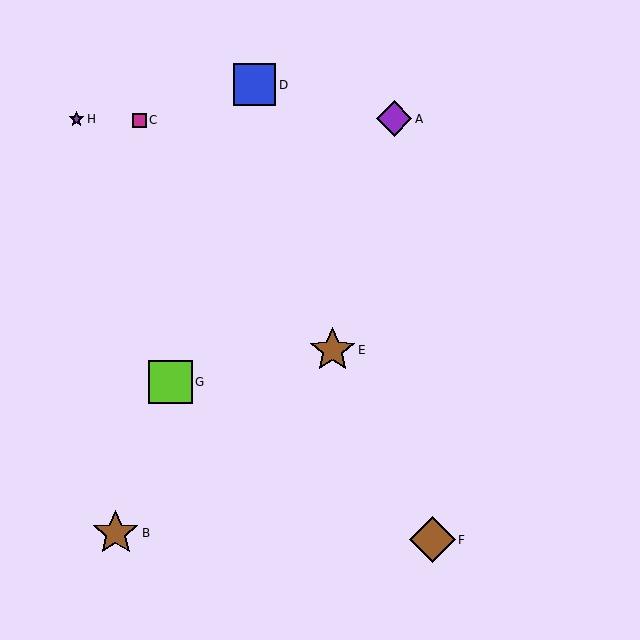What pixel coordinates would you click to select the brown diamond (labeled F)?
Click at (432, 540) to select the brown diamond F.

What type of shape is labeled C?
Shape C is a magenta square.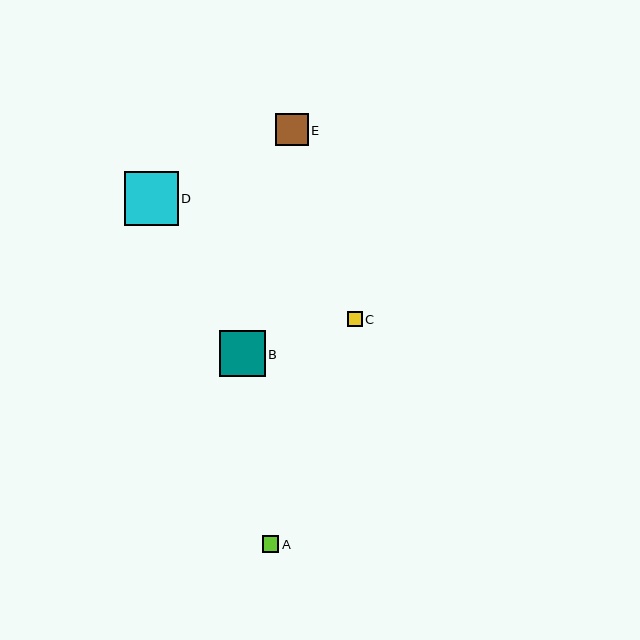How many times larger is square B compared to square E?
Square B is approximately 1.4 times the size of square E.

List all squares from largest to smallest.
From largest to smallest: D, B, E, A, C.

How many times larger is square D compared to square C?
Square D is approximately 3.5 times the size of square C.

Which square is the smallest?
Square C is the smallest with a size of approximately 15 pixels.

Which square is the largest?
Square D is the largest with a size of approximately 53 pixels.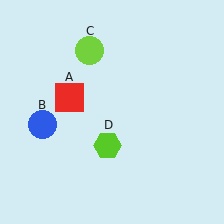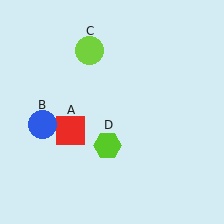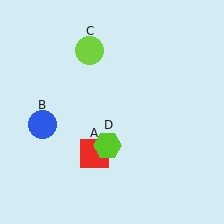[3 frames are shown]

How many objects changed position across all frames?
1 object changed position: red square (object A).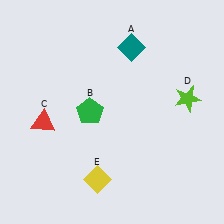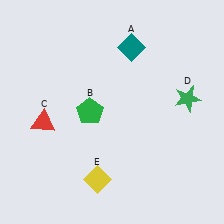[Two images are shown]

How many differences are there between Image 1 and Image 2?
There is 1 difference between the two images.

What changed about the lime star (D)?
In Image 1, D is lime. In Image 2, it changed to green.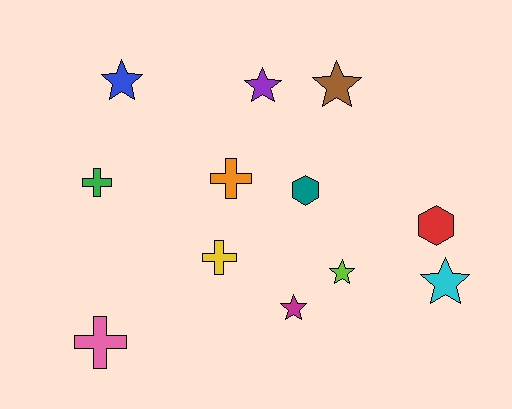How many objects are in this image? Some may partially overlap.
There are 12 objects.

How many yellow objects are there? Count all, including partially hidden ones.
There is 1 yellow object.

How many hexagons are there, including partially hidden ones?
There are 2 hexagons.